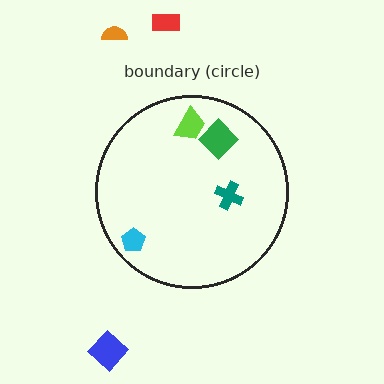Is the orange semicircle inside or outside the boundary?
Outside.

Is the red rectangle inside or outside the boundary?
Outside.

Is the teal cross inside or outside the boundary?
Inside.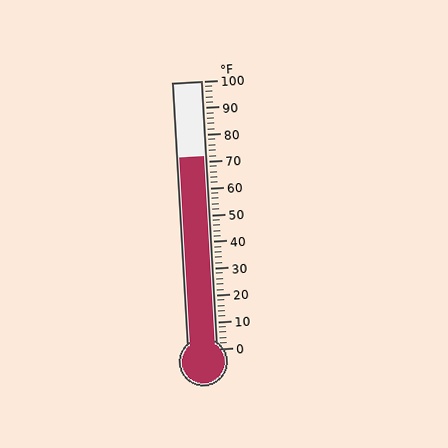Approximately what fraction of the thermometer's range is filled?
The thermometer is filled to approximately 70% of its range.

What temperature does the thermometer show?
The thermometer shows approximately 72°F.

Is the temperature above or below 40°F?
The temperature is above 40°F.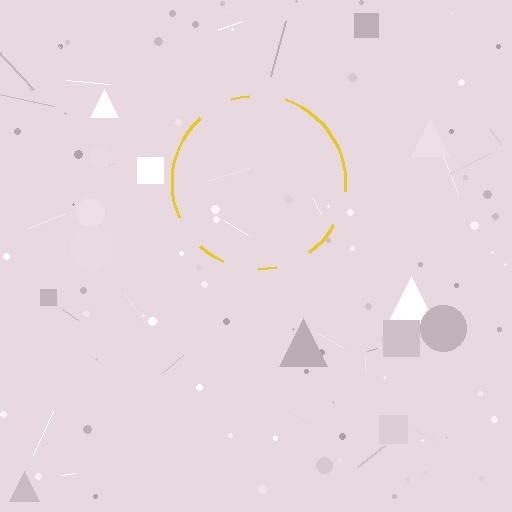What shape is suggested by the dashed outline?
The dashed outline suggests a circle.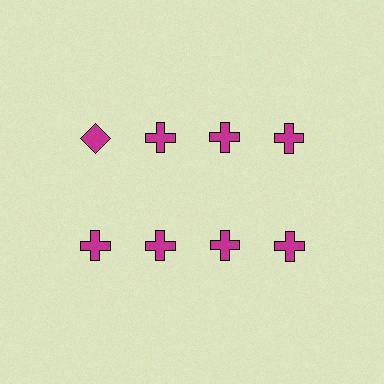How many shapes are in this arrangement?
There are 8 shapes arranged in a grid pattern.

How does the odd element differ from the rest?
It has a different shape: diamond instead of cross.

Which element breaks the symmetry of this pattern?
The magenta diamond in the top row, leftmost column breaks the symmetry. All other shapes are magenta crosses.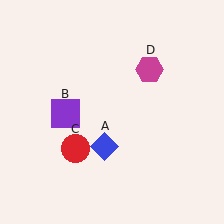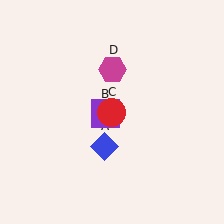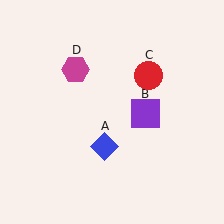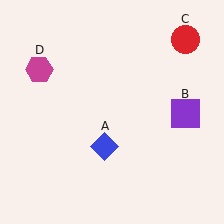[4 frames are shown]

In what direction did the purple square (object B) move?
The purple square (object B) moved right.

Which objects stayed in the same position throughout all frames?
Blue diamond (object A) remained stationary.